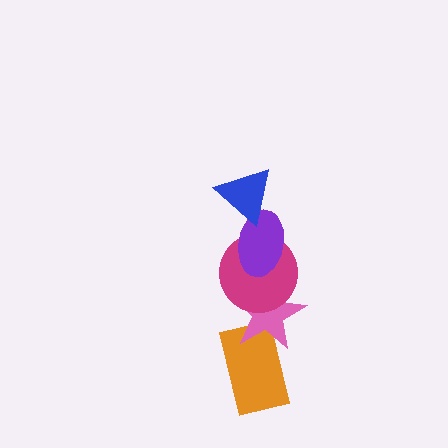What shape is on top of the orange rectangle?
The pink star is on top of the orange rectangle.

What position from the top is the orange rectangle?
The orange rectangle is 5th from the top.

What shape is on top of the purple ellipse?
The blue triangle is on top of the purple ellipse.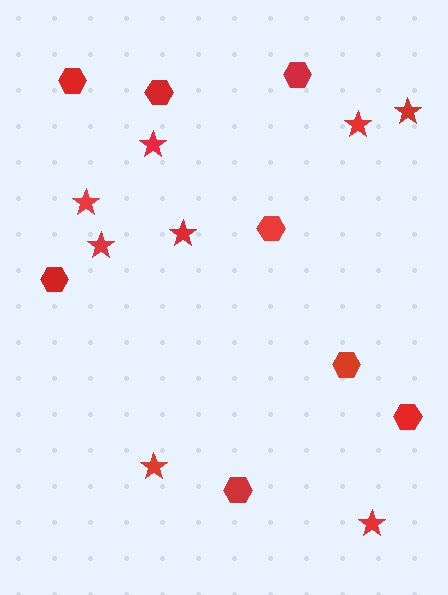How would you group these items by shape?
There are 2 groups: one group of hexagons (8) and one group of stars (8).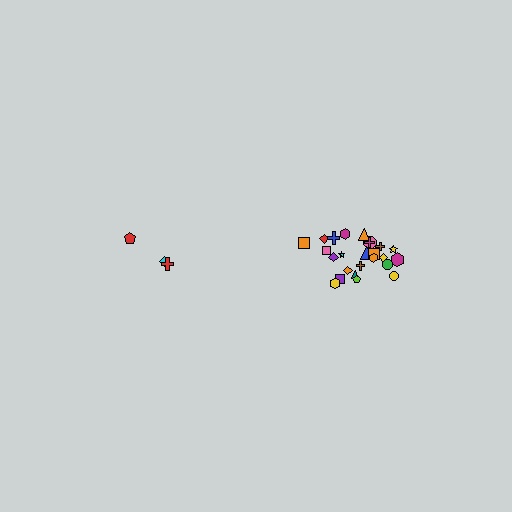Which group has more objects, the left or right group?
The right group.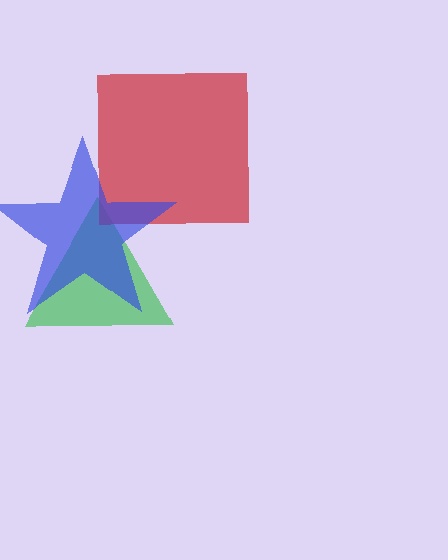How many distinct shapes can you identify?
There are 3 distinct shapes: a green triangle, a red square, a blue star.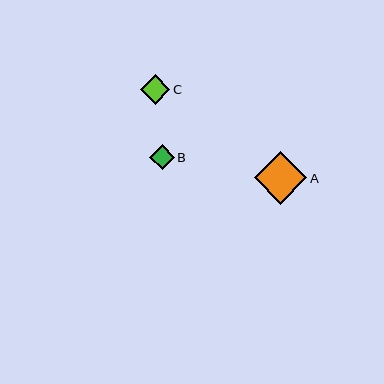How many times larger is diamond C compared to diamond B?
Diamond C is approximately 1.2 times the size of diamond B.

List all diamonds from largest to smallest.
From largest to smallest: A, C, B.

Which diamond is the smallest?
Diamond B is the smallest with a size of approximately 25 pixels.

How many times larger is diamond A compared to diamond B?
Diamond A is approximately 2.1 times the size of diamond B.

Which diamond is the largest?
Diamond A is the largest with a size of approximately 53 pixels.